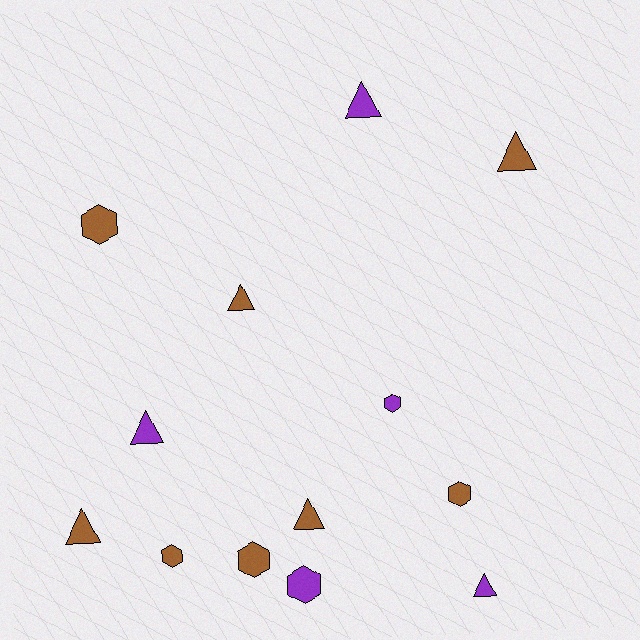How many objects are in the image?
There are 13 objects.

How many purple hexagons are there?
There are 2 purple hexagons.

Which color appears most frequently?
Brown, with 8 objects.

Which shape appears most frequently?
Triangle, with 7 objects.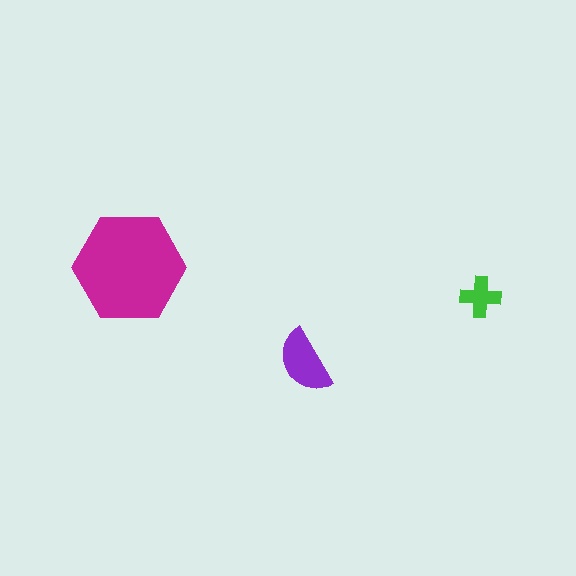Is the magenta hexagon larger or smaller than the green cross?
Larger.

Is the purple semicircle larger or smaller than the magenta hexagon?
Smaller.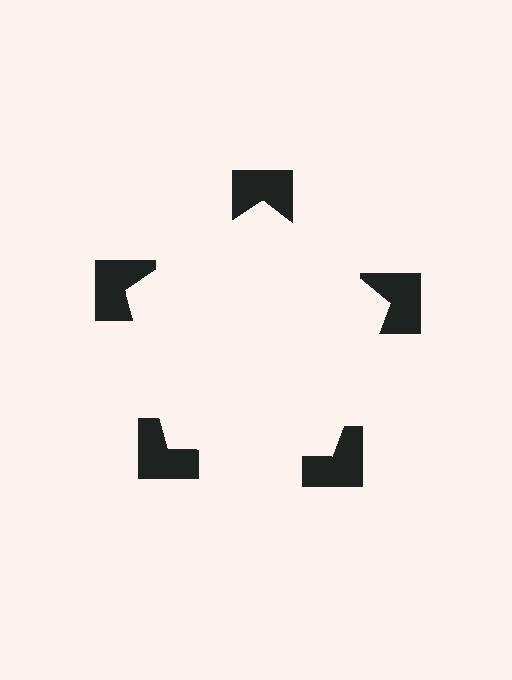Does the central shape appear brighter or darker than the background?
It typically appears slightly brighter than the background, even though no actual brightness change is drawn.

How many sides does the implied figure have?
5 sides.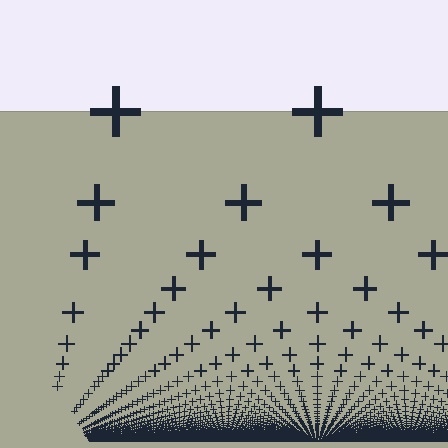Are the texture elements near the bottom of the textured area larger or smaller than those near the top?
Smaller. The gradient is inverted — elements near the bottom are smaller and denser.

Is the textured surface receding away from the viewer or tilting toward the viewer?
The surface appears to tilt toward the viewer. Texture elements get larger and sparser toward the top.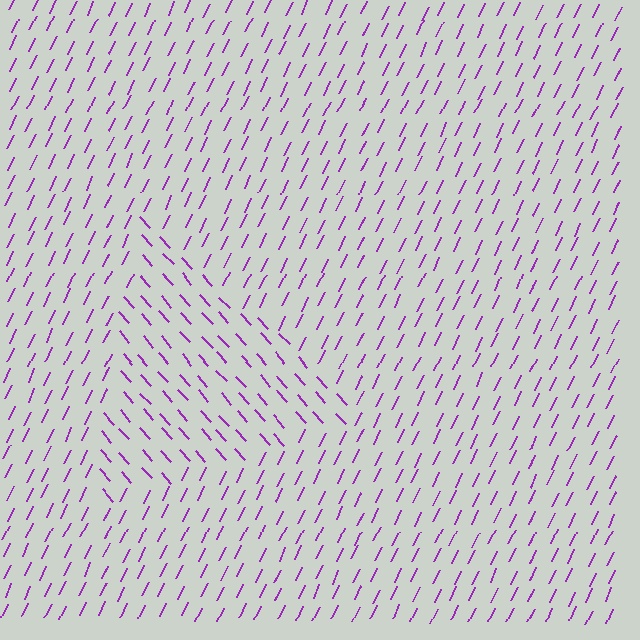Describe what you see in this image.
The image is filled with small purple line segments. A triangle region in the image has lines oriented differently from the surrounding lines, creating a visible texture boundary.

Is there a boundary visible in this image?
Yes, there is a texture boundary formed by a change in line orientation.